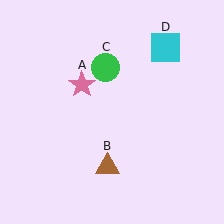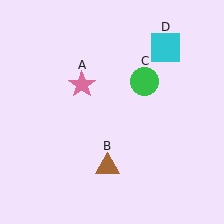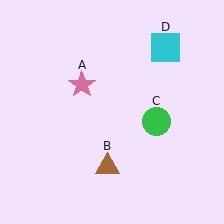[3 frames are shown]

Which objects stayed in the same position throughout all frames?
Pink star (object A) and brown triangle (object B) and cyan square (object D) remained stationary.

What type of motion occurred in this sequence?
The green circle (object C) rotated clockwise around the center of the scene.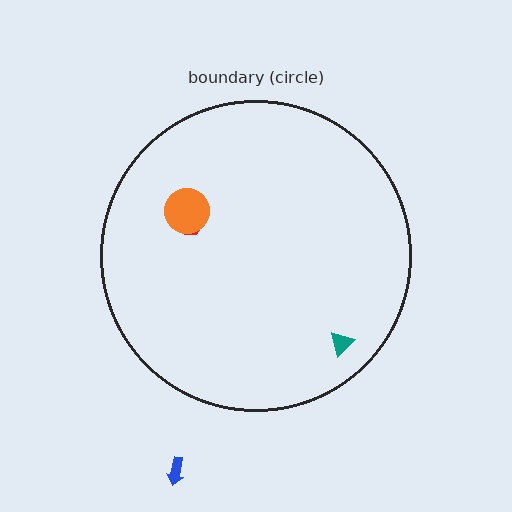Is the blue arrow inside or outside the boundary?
Outside.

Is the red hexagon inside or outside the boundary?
Inside.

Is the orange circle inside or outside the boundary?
Inside.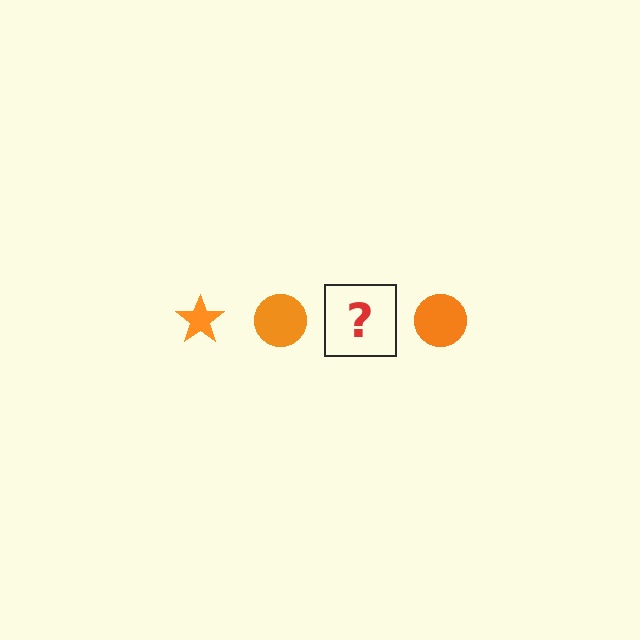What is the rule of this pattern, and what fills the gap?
The rule is that the pattern cycles through star, circle shapes in orange. The gap should be filled with an orange star.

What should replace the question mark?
The question mark should be replaced with an orange star.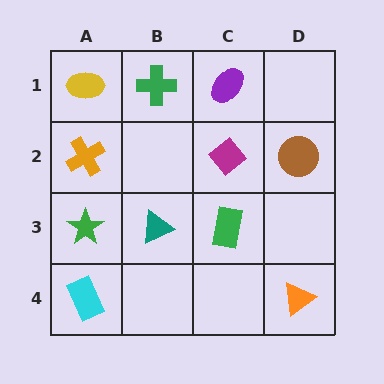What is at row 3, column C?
A green rectangle.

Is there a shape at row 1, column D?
No, that cell is empty.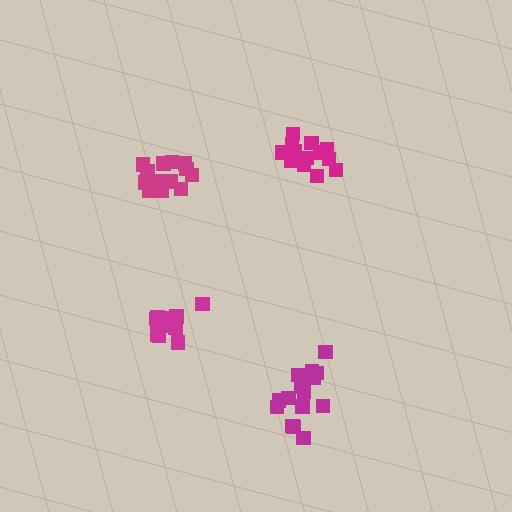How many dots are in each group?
Group 1: 13 dots, Group 2: 16 dots, Group 3: 15 dots, Group 4: 11 dots (55 total).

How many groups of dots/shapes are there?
There are 4 groups.